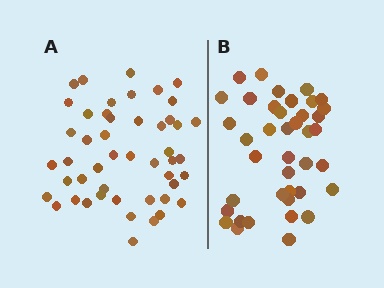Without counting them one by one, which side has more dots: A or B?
Region A (the left region) has more dots.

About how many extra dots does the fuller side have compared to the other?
Region A has roughly 8 or so more dots than region B.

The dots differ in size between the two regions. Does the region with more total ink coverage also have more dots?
No. Region B has more total ink coverage because its dots are larger, but region A actually contains more individual dots. Total area can be misleading — the number of items is what matters here.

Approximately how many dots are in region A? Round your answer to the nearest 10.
About 50 dots. (The exact count is 48, which rounds to 50.)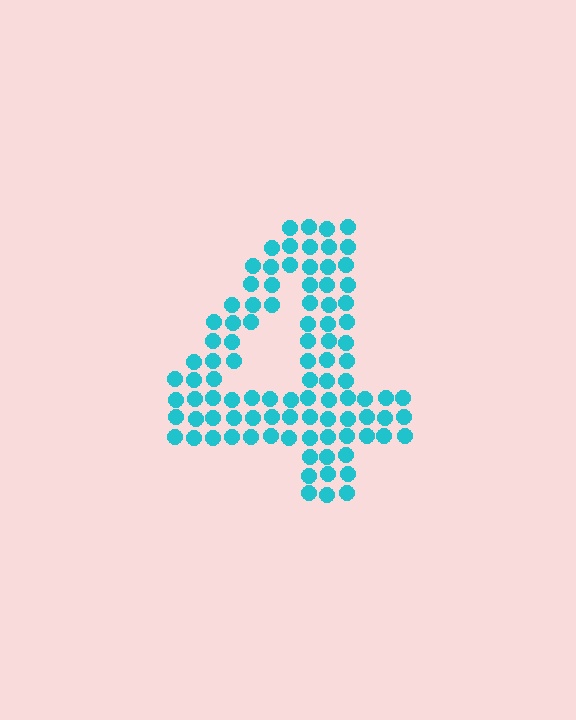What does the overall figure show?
The overall figure shows the digit 4.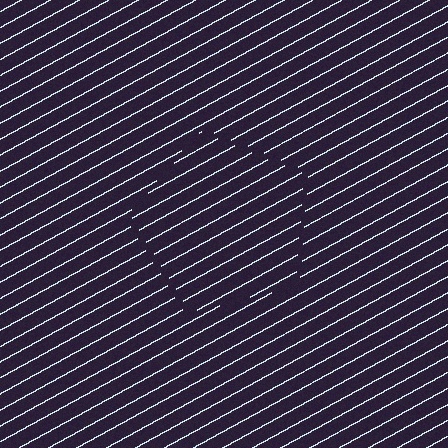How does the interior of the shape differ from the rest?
The interior of the shape contains the same grating, shifted by half a period — the contour is defined by the phase discontinuity where line-ends from the inner and outer gratings abut.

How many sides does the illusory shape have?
5 sides — the line-ends trace a pentagon.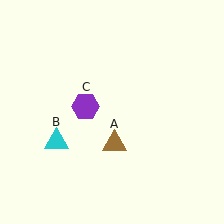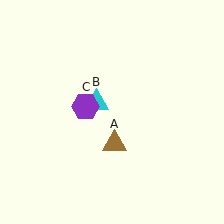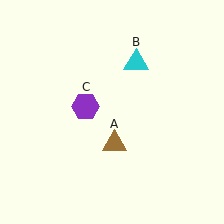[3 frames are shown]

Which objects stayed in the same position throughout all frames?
Brown triangle (object A) and purple hexagon (object C) remained stationary.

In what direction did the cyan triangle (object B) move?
The cyan triangle (object B) moved up and to the right.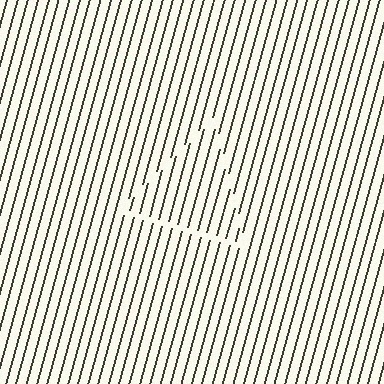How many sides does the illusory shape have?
3 sides — the line-ends trace a triangle.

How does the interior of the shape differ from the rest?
The interior of the shape contains the same grating, shifted by half a period — the contour is defined by the phase discontinuity where line-ends from the inner and outer gratings abut.